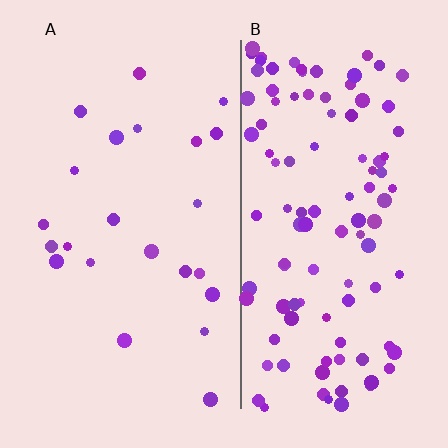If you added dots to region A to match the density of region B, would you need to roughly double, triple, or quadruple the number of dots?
Approximately quadruple.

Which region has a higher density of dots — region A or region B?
B (the right).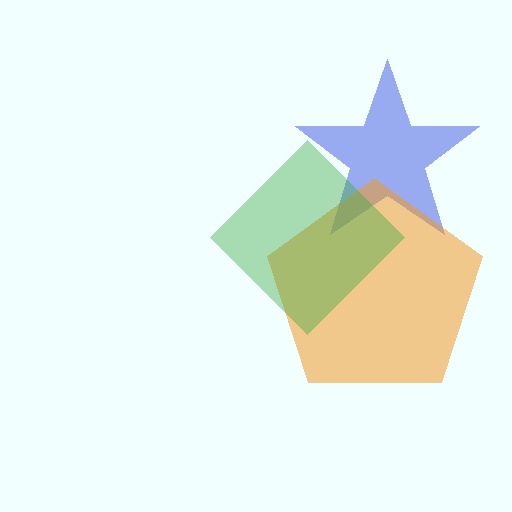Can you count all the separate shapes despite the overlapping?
Yes, there are 3 separate shapes.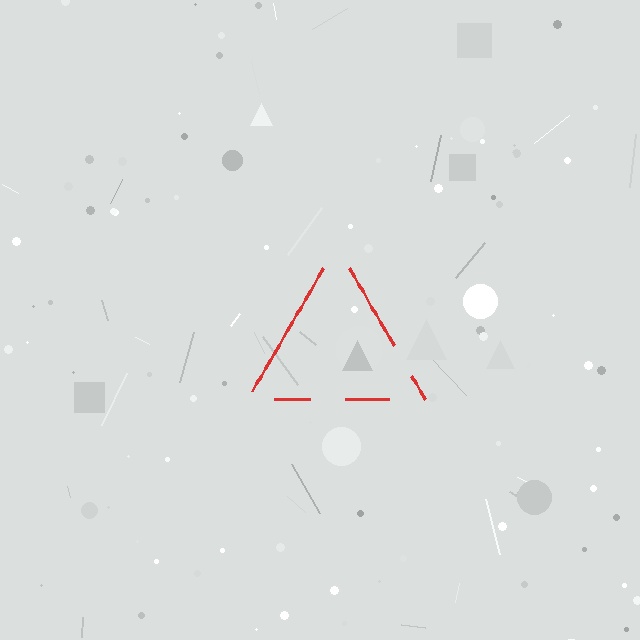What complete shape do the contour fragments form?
The contour fragments form a triangle.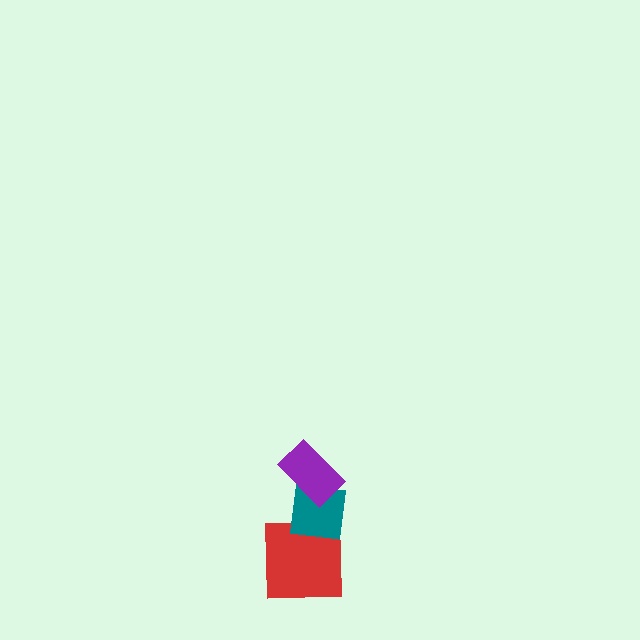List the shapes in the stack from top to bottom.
From top to bottom: the purple rectangle, the teal square, the red square.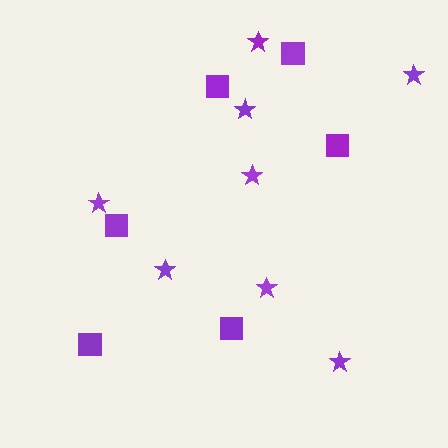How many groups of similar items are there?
There are 2 groups: one group of squares (6) and one group of stars (8).